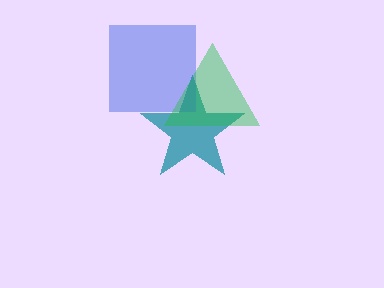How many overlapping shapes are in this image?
There are 3 overlapping shapes in the image.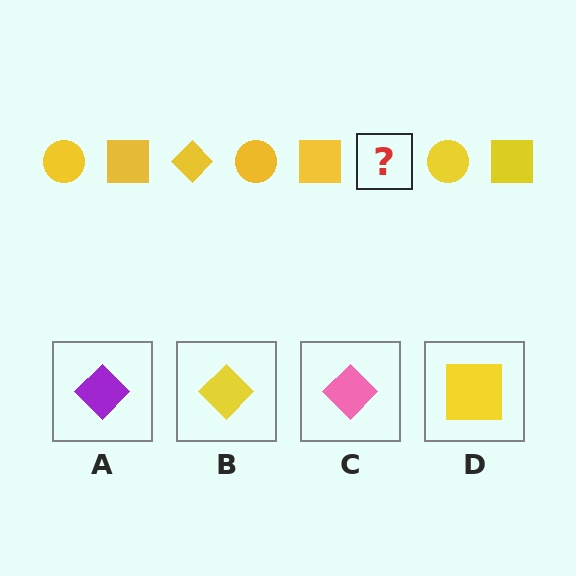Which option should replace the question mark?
Option B.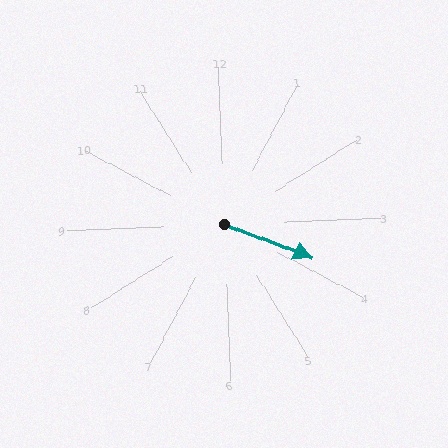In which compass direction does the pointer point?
Southeast.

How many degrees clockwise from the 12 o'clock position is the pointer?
Approximately 113 degrees.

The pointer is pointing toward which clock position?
Roughly 4 o'clock.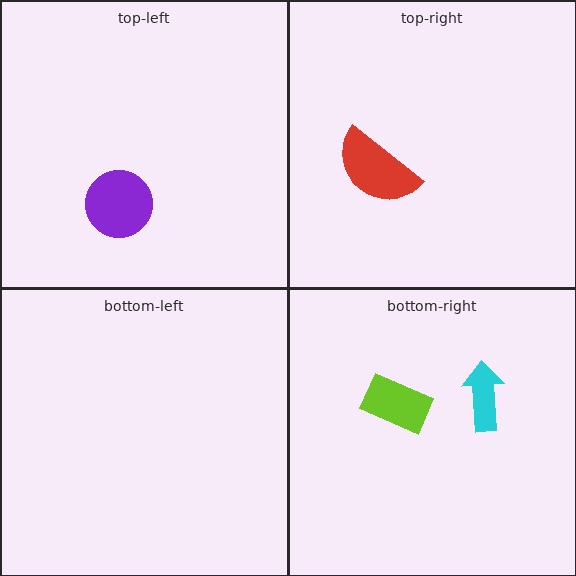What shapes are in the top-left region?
The purple circle.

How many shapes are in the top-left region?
1.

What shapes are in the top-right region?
The red semicircle.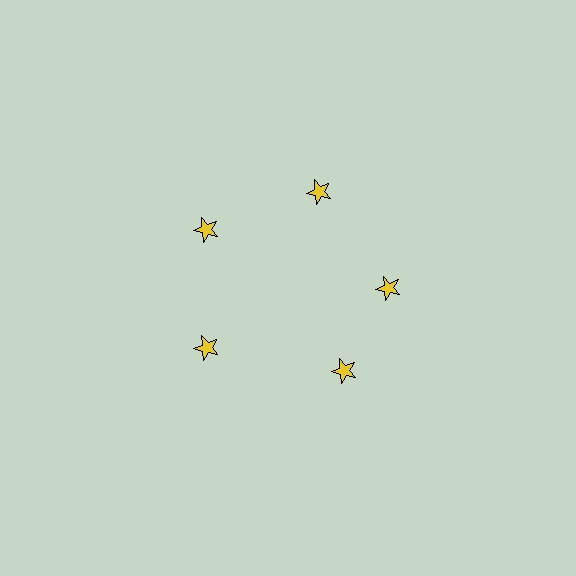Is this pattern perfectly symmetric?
No. The 5 yellow stars are arranged in a ring, but one element near the 5 o'clock position is rotated out of alignment along the ring, breaking the 5-fold rotational symmetry.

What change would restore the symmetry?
The symmetry would be restored by rotating it back into even spacing with its neighbors so that all 5 stars sit at equal angles and equal distance from the center.